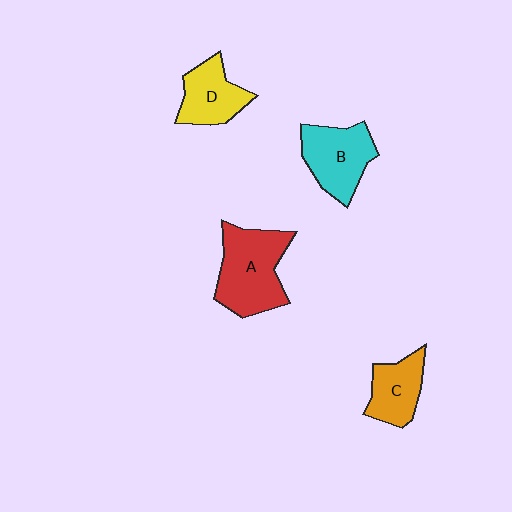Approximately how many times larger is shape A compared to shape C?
Approximately 1.7 times.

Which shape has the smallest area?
Shape C (orange).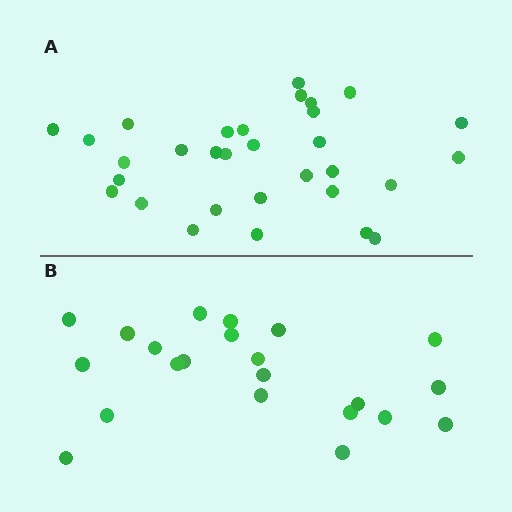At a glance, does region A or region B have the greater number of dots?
Region A (the top region) has more dots.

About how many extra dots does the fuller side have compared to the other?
Region A has roughly 8 or so more dots than region B.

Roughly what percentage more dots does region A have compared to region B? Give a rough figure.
About 40% more.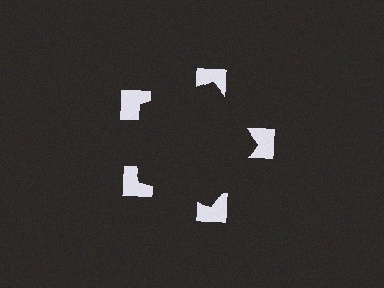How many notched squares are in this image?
There are 5 — one at each vertex of the illusory pentagon.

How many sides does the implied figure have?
5 sides.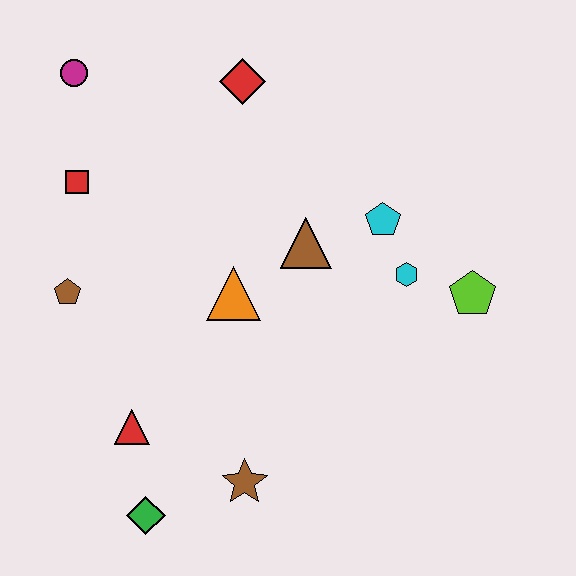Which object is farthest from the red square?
The lime pentagon is farthest from the red square.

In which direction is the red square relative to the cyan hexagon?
The red square is to the left of the cyan hexagon.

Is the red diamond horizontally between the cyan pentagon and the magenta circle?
Yes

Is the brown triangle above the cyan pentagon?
No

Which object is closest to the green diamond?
The red triangle is closest to the green diamond.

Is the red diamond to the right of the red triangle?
Yes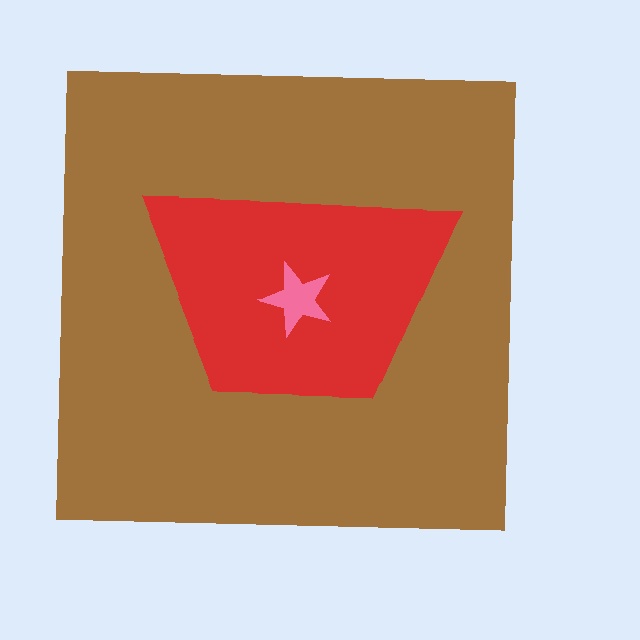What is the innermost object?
The pink star.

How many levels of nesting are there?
3.